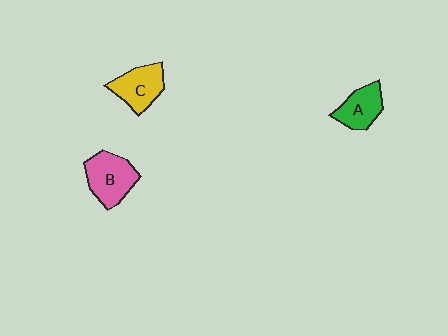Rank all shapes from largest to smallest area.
From largest to smallest: B (pink), C (yellow), A (green).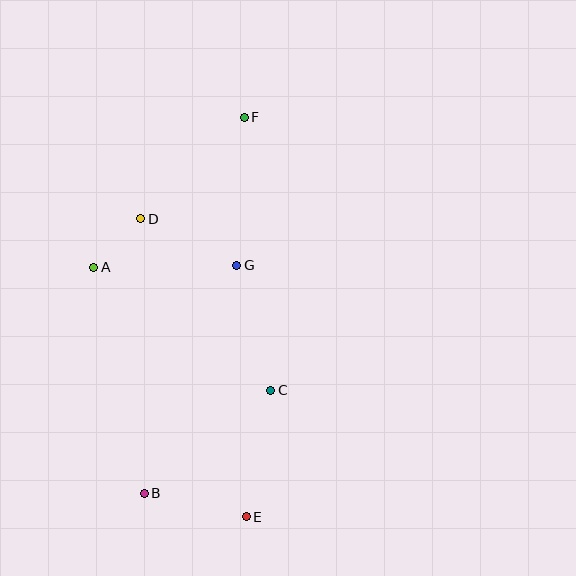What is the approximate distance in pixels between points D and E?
The distance between D and E is approximately 316 pixels.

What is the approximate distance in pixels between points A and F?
The distance between A and F is approximately 212 pixels.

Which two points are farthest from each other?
Points E and F are farthest from each other.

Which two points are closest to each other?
Points A and D are closest to each other.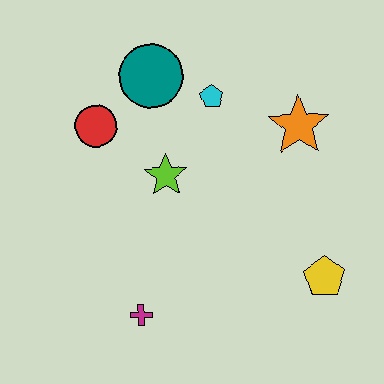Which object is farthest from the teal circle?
The yellow pentagon is farthest from the teal circle.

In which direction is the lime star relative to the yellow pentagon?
The lime star is to the left of the yellow pentagon.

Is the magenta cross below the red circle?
Yes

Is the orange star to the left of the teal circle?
No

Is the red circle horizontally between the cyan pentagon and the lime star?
No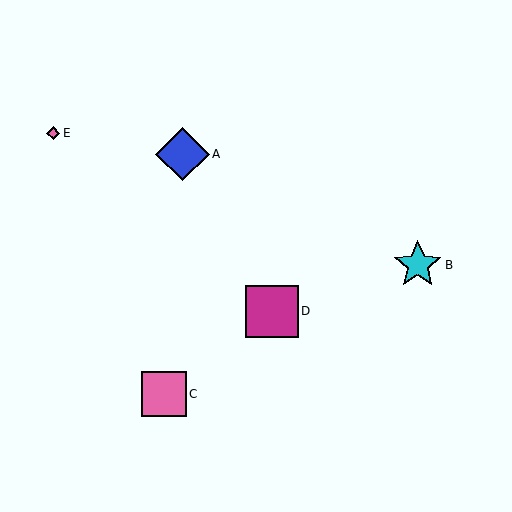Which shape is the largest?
The blue diamond (labeled A) is the largest.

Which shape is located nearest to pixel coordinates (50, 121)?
The pink diamond (labeled E) at (53, 133) is nearest to that location.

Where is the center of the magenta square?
The center of the magenta square is at (272, 311).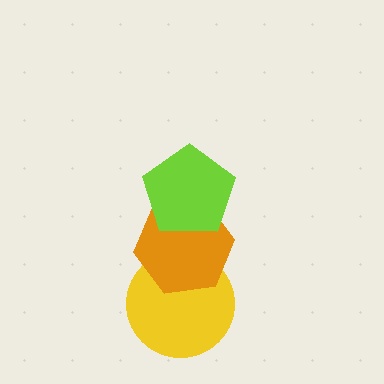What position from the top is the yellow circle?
The yellow circle is 3rd from the top.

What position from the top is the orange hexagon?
The orange hexagon is 2nd from the top.